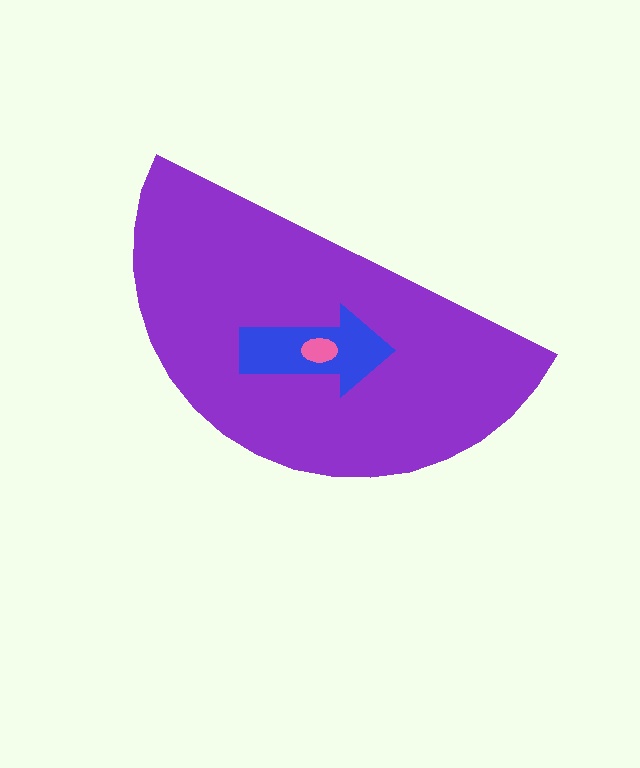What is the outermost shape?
The purple semicircle.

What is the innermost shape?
The pink ellipse.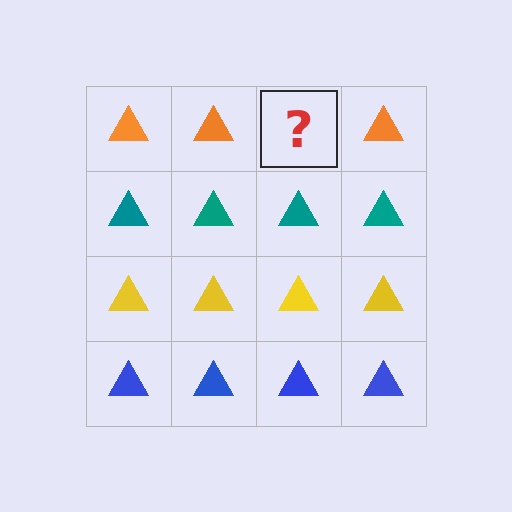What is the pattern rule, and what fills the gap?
The rule is that each row has a consistent color. The gap should be filled with an orange triangle.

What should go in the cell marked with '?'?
The missing cell should contain an orange triangle.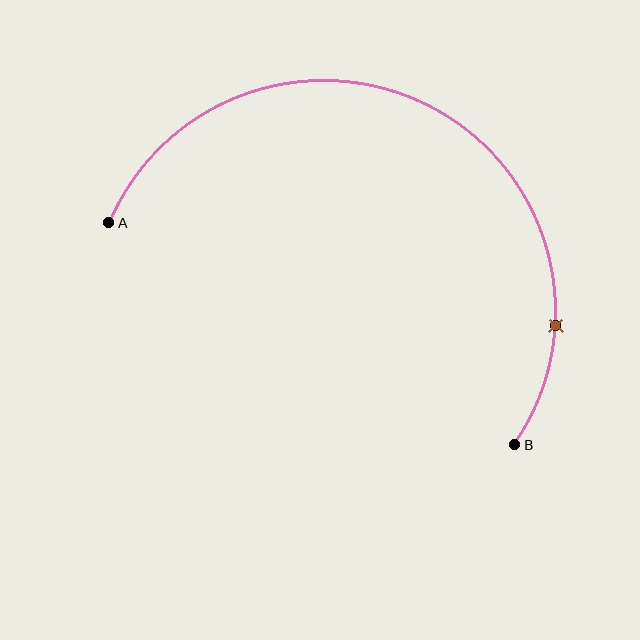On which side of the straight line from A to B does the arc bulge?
The arc bulges above the straight line connecting A and B.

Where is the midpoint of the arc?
The arc midpoint is the point on the curve farthest from the straight line joining A and B. It sits above that line.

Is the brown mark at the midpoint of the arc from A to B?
No. The brown mark lies on the arc but is closer to endpoint B. The arc midpoint would be at the point on the curve equidistant along the arc from both A and B.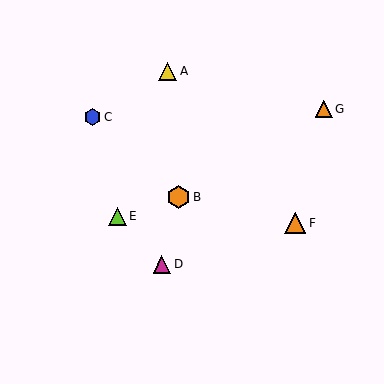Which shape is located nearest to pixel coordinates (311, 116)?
The orange triangle (labeled G) at (324, 109) is nearest to that location.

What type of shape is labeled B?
Shape B is an orange hexagon.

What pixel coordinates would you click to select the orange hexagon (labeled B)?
Click at (179, 197) to select the orange hexagon B.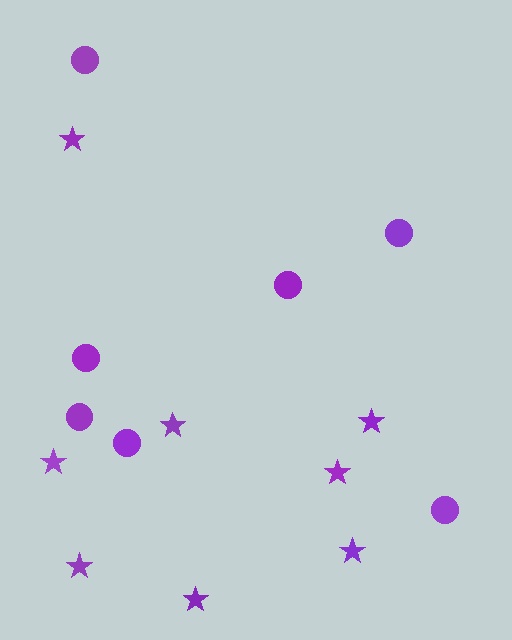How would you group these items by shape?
There are 2 groups: one group of circles (7) and one group of stars (8).